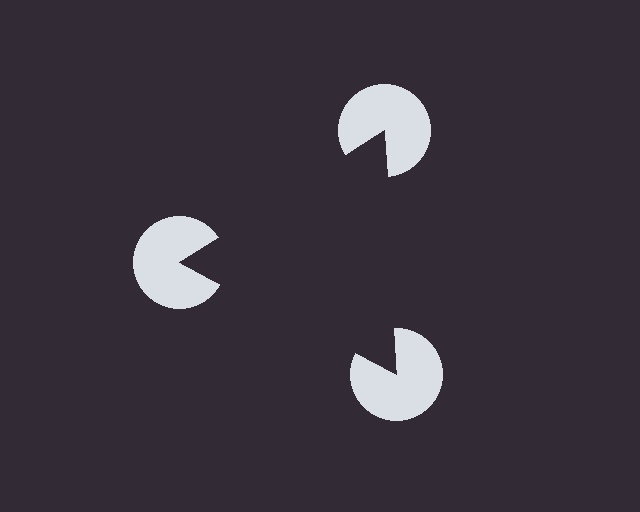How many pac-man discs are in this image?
There are 3 — one at each vertex of the illusory triangle.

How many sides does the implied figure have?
3 sides.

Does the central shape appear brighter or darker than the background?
It typically appears slightly darker than the background, even though no actual brightness change is drawn.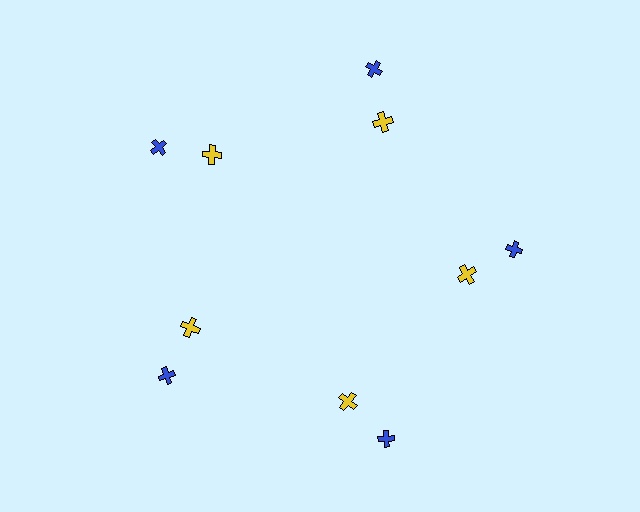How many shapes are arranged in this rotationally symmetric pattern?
There are 10 shapes, arranged in 5 groups of 2.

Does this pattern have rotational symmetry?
Yes, this pattern has 5-fold rotational symmetry. It looks the same after rotating 72 degrees around the center.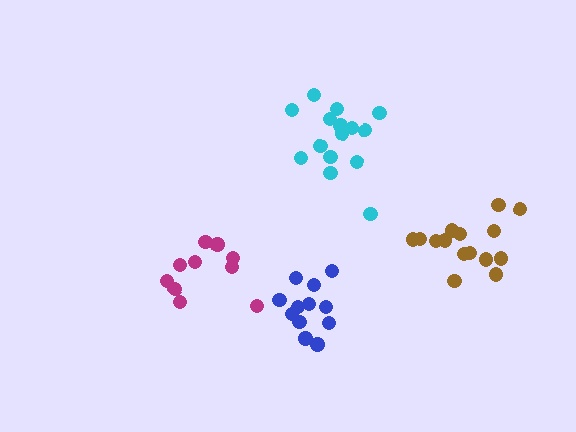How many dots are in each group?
Group 1: 11 dots, Group 2: 15 dots, Group 3: 12 dots, Group 4: 15 dots (53 total).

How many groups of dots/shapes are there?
There are 4 groups.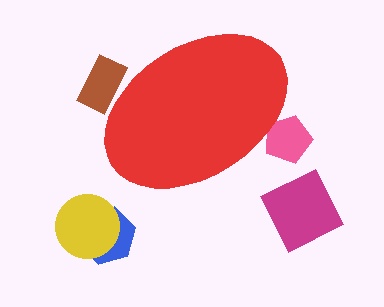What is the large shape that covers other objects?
A red ellipse.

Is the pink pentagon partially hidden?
Yes, the pink pentagon is partially hidden behind the red ellipse.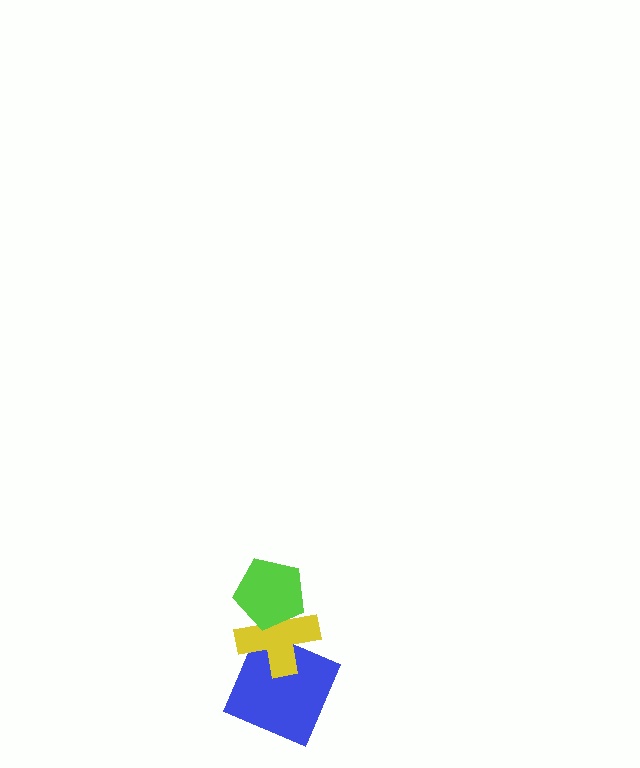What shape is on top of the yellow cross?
The lime pentagon is on top of the yellow cross.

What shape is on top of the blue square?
The yellow cross is on top of the blue square.